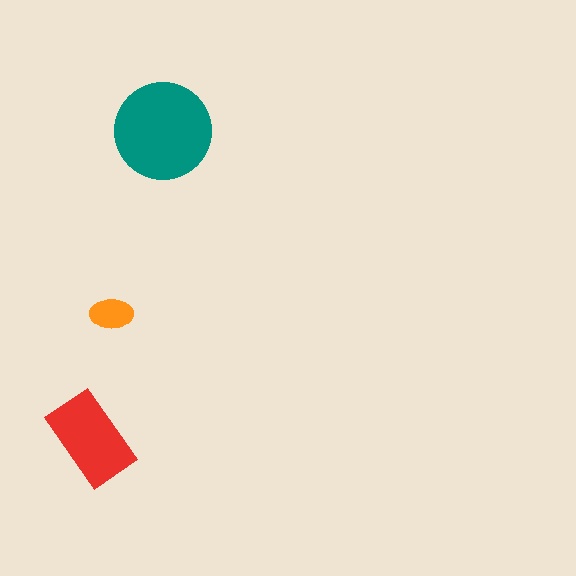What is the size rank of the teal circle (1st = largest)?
1st.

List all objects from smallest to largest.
The orange ellipse, the red rectangle, the teal circle.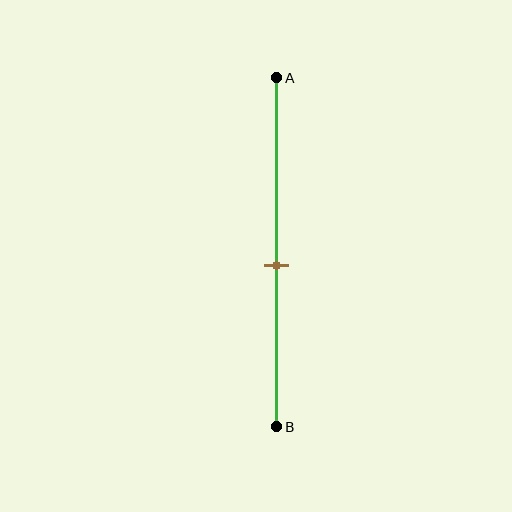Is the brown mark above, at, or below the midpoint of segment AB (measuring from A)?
The brown mark is below the midpoint of segment AB.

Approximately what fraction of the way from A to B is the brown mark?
The brown mark is approximately 55% of the way from A to B.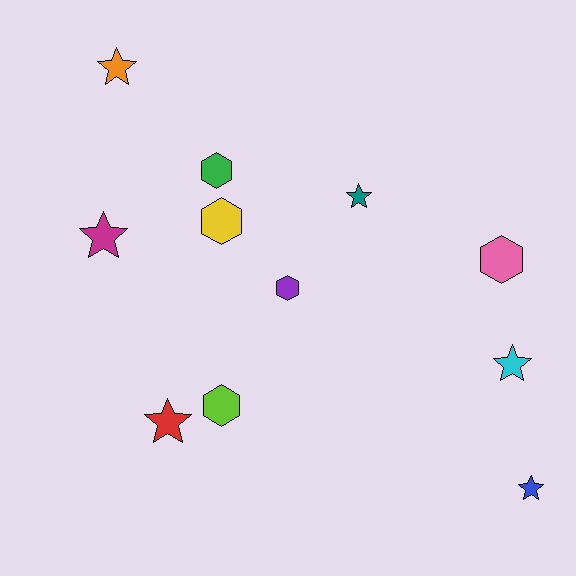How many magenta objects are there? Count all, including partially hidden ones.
There is 1 magenta object.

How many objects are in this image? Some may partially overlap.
There are 11 objects.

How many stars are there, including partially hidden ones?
There are 6 stars.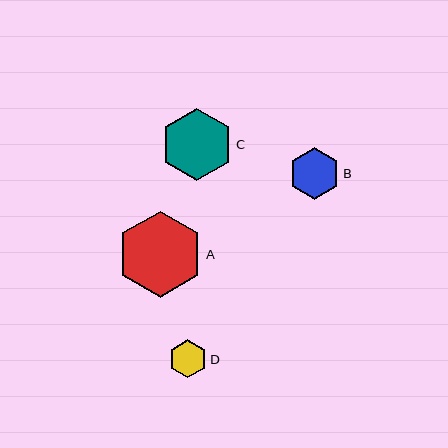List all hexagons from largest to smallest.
From largest to smallest: A, C, B, D.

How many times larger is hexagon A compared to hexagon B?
Hexagon A is approximately 1.7 times the size of hexagon B.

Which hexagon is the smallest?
Hexagon D is the smallest with a size of approximately 38 pixels.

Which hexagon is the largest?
Hexagon A is the largest with a size of approximately 86 pixels.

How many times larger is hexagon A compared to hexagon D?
Hexagon A is approximately 2.3 times the size of hexagon D.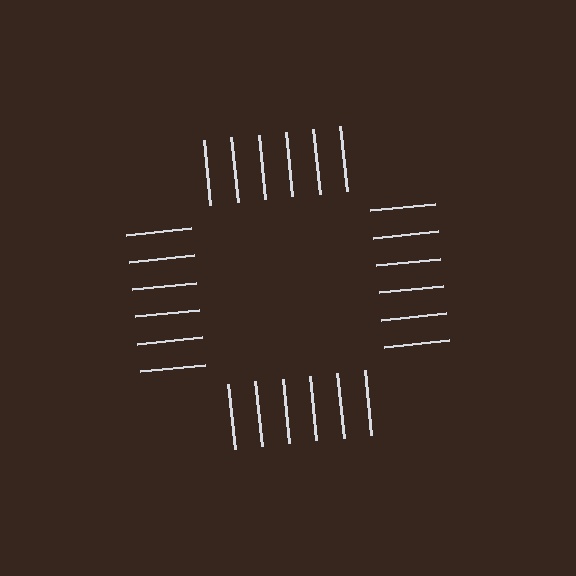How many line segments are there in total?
24 — 6 along each of the 4 edges.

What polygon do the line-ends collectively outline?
An illusory square — the line segments terminate on its edges but no continuous stroke is drawn.